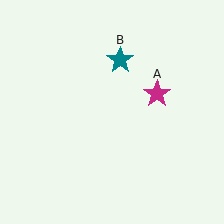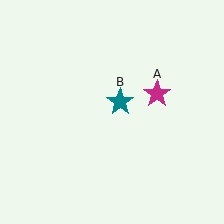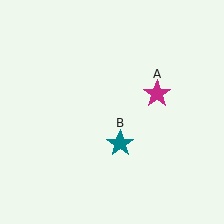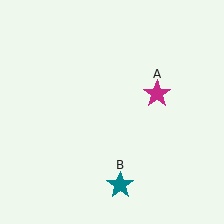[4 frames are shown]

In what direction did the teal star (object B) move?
The teal star (object B) moved down.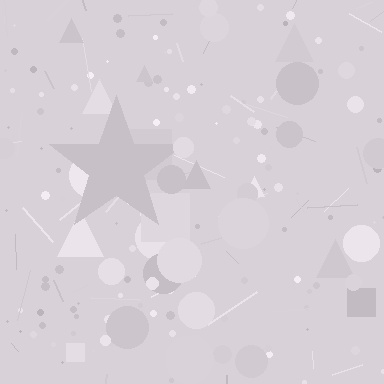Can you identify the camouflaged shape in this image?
The camouflaged shape is a star.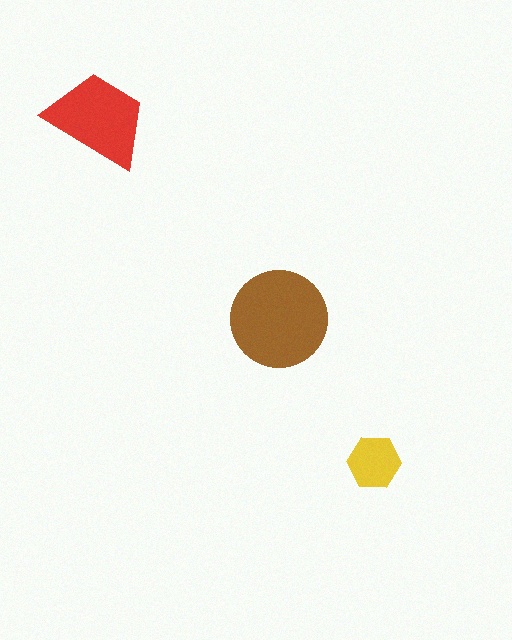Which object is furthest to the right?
The yellow hexagon is rightmost.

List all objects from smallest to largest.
The yellow hexagon, the red trapezoid, the brown circle.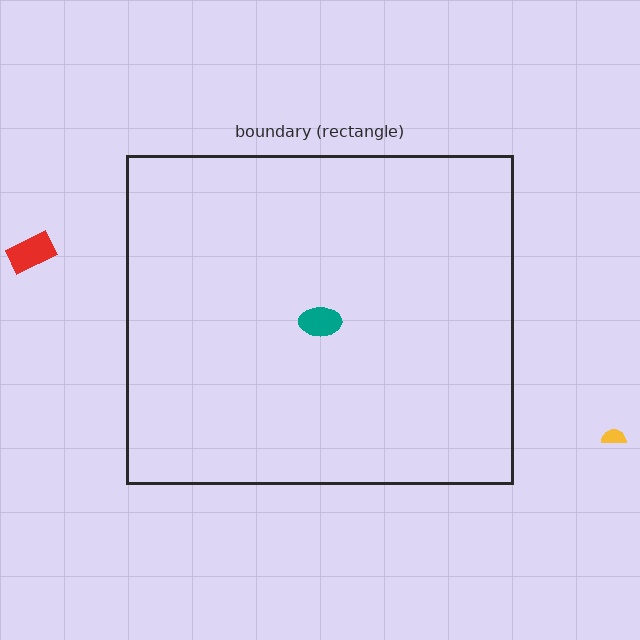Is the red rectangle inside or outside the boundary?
Outside.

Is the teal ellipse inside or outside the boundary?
Inside.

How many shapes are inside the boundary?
1 inside, 2 outside.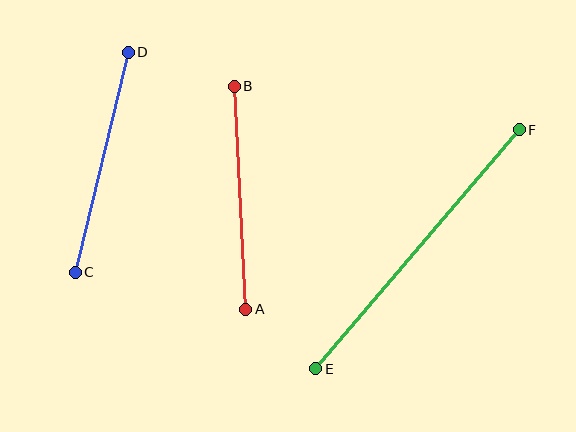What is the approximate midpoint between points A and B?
The midpoint is at approximately (240, 198) pixels.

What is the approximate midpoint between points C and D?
The midpoint is at approximately (102, 162) pixels.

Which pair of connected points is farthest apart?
Points E and F are farthest apart.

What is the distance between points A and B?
The distance is approximately 223 pixels.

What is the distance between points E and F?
The distance is approximately 314 pixels.